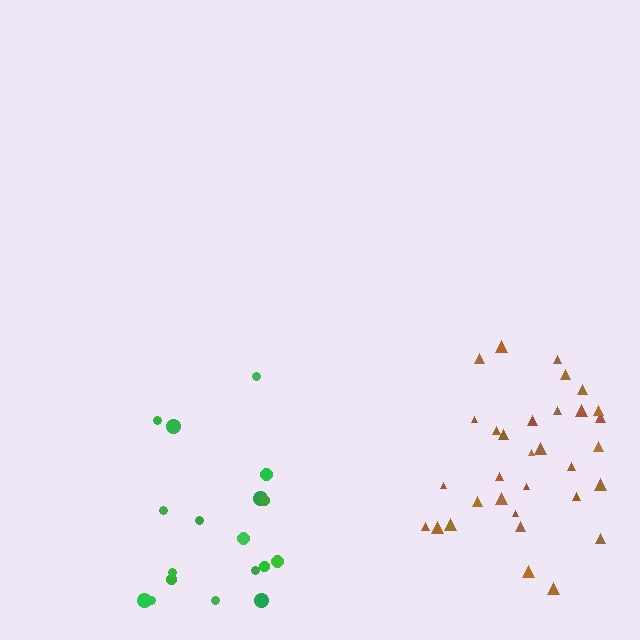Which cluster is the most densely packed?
Brown.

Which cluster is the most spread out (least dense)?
Green.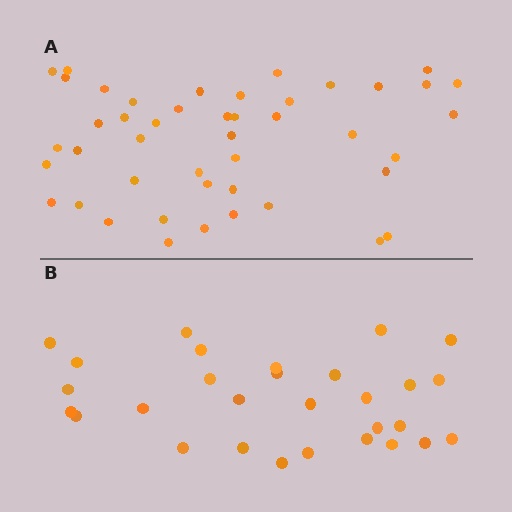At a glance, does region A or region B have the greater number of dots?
Region A (the top region) has more dots.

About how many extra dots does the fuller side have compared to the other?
Region A has approximately 15 more dots than region B.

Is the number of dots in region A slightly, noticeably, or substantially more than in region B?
Region A has substantially more. The ratio is roughly 1.6 to 1.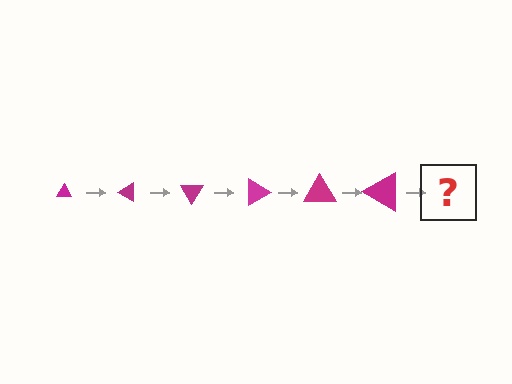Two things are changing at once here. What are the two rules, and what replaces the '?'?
The two rules are that the triangle grows larger each step and it rotates 30 degrees each step. The '?' should be a triangle, larger than the previous one and rotated 180 degrees from the start.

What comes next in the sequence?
The next element should be a triangle, larger than the previous one and rotated 180 degrees from the start.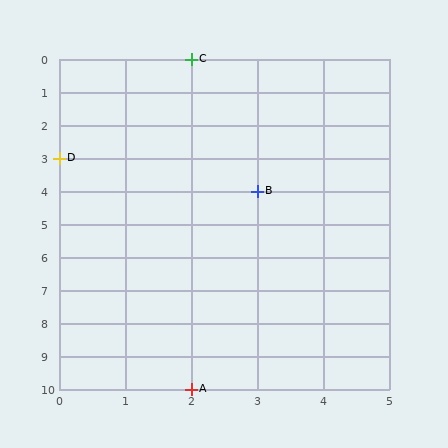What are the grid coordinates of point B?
Point B is at grid coordinates (3, 4).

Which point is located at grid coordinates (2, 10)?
Point A is at (2, 10).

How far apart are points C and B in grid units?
Points C and B are 1 column and 4 rows apart (about 4.1 grid units diagonally).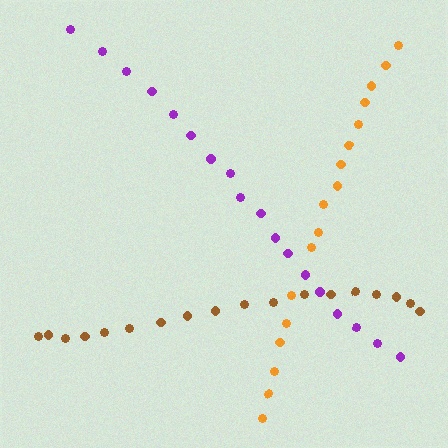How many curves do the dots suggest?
There are 3 distinct paths.